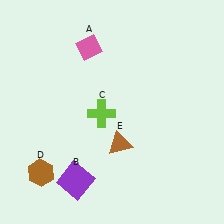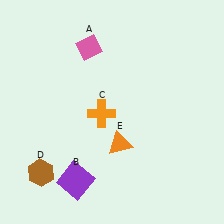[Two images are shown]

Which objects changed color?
C changed from lime to orange. E changed from brown to orange.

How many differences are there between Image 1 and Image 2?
There are 2 differences between the two images.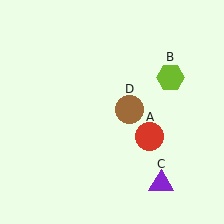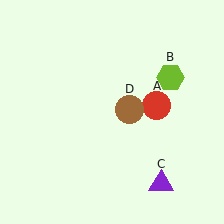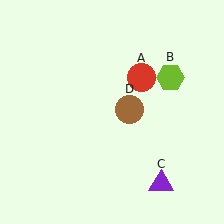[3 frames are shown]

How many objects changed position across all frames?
1 object changed position: red circle (object A).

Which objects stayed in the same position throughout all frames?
Lime hexagon (object B) and purple triangle (object C) and brown circle (object D) remained stationary.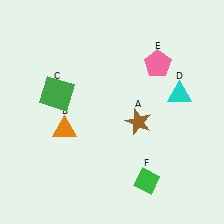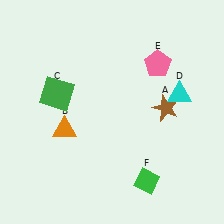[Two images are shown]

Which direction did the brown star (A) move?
The brown star (A) moved right.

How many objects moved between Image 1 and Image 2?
1 object moved between the two images.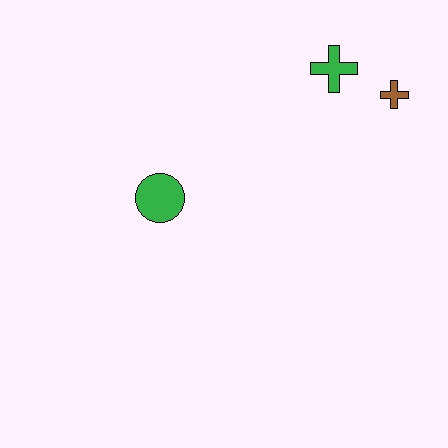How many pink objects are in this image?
There are no pink objects.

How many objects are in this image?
There are 3 objects.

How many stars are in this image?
There are no stars.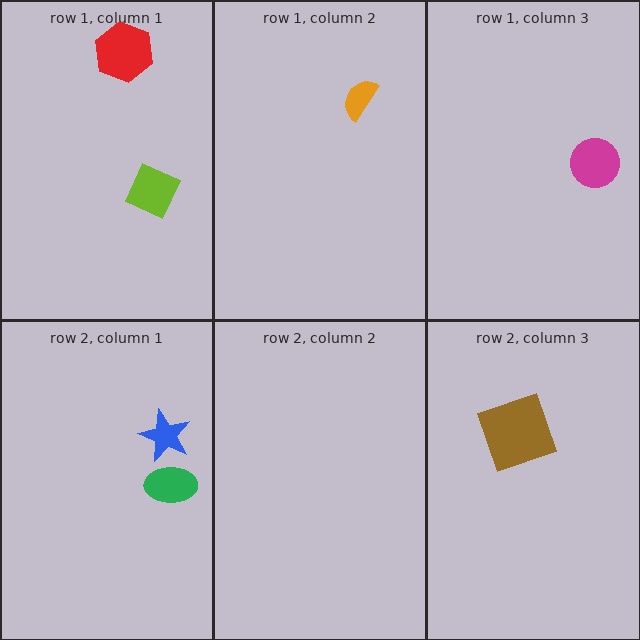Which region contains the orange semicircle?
The row 1, column 2 region.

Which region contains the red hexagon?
The row 1, column 1 region.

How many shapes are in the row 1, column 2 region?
1.